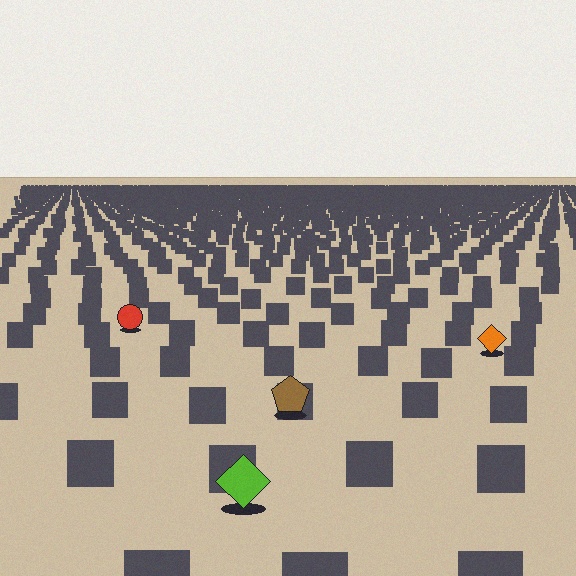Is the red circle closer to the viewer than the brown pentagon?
No. The brown pentagon is closer — you can tell from the texture gradient: the ground texture is coarser near it.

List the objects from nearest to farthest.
From nearest to farthest: the lime diamond, the brown pentagon, the orange diamond, the red circle.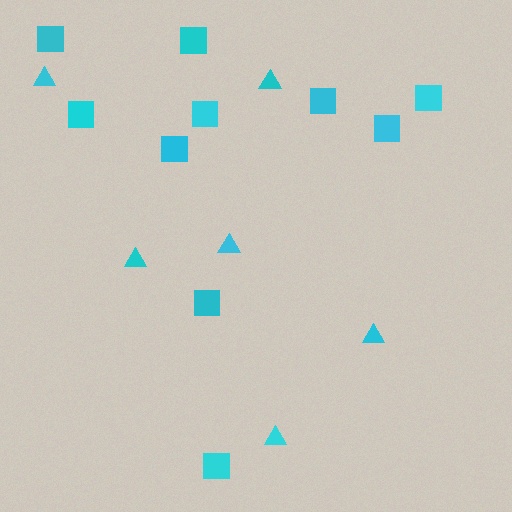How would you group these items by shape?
There are 2 groups: one group of squares (10) and one group of triangles (6).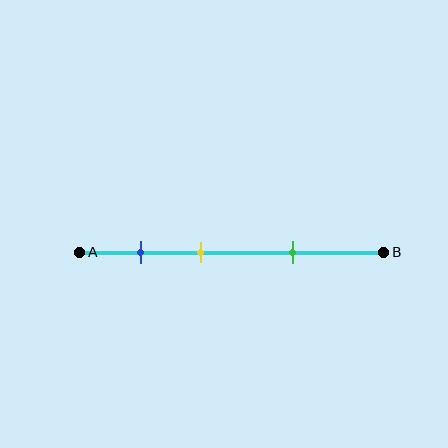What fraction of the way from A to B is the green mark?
The green mark is approximately 70% (0.7) of the way from A to B.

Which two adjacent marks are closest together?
The blue and yellow marks are the closest adjacent pair.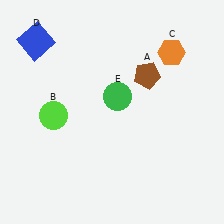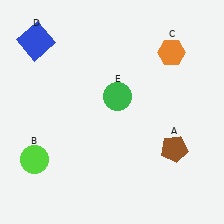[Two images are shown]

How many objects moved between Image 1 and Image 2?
2 objects moved between the two images.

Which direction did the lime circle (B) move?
The lime circle (B) moved down.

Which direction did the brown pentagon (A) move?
The brown pentagon (A) moved down.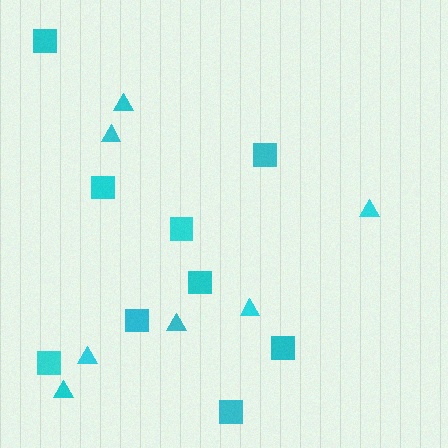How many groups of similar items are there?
There are 2 groups: one group of triangles (7) and one group of squares (9).